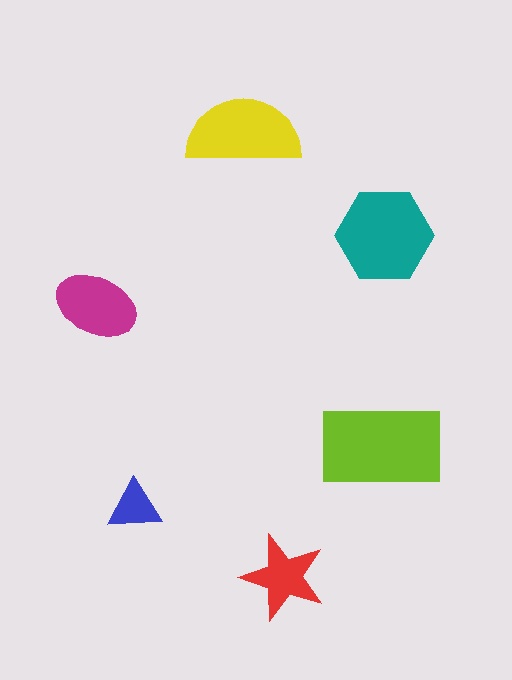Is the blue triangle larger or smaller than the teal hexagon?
Smaller.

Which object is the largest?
The lime rectangle.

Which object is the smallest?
The blue triangle.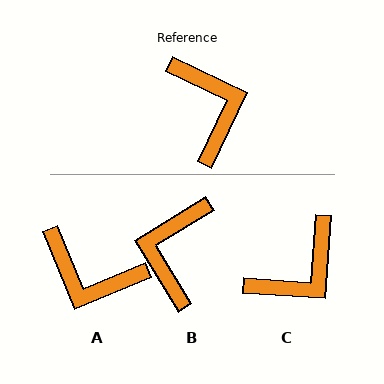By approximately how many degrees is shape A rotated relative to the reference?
Approximately 132 degrees clockwise.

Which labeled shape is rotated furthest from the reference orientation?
B, about 147 degrees away.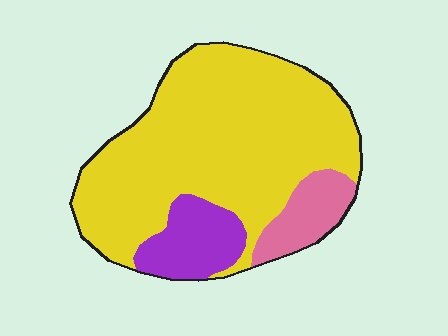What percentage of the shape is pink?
Pink takes up about one tenth (1/10) of the shape.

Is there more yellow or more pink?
Yellow.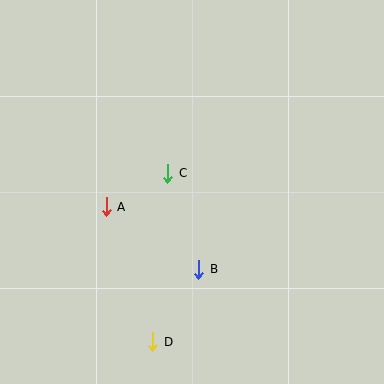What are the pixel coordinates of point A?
Point A is at (106, 207).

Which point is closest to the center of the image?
Point C at (168, 173) is closest to the center.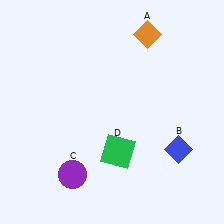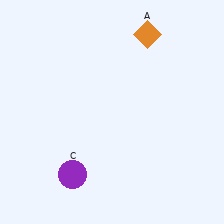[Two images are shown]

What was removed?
The green square (D), the blue diamond (B) were removed in Image 2.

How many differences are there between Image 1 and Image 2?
There are 2 differences between the two images.